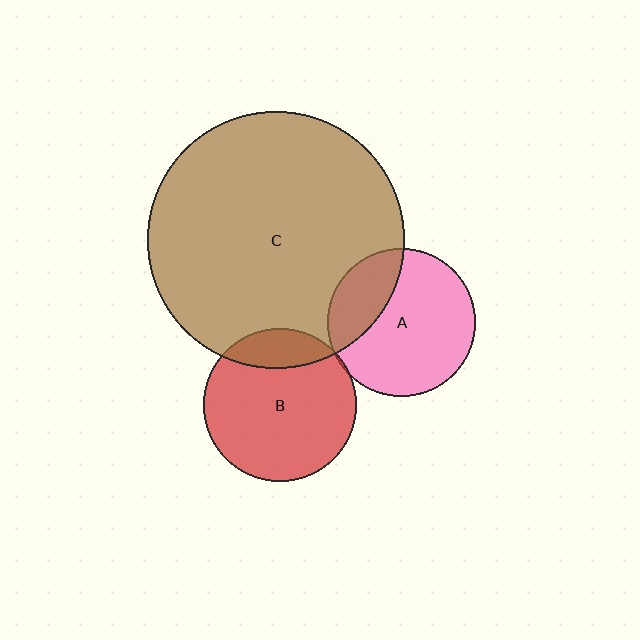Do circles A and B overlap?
Yes.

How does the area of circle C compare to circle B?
Approximately 2.8 times.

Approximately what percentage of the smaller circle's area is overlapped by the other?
Approximately 5%.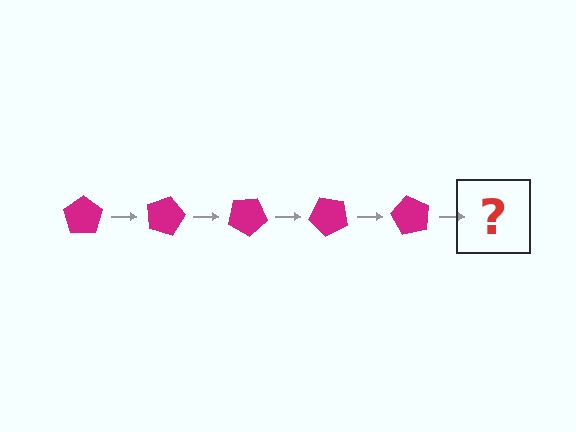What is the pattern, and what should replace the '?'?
The pattern is that the pentagon rotates 15 degrees each step. The '?' should be a magenta pentagon rotated 75 degrees.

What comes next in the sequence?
The next element should be a magenta pentagon rotated 75 degrees.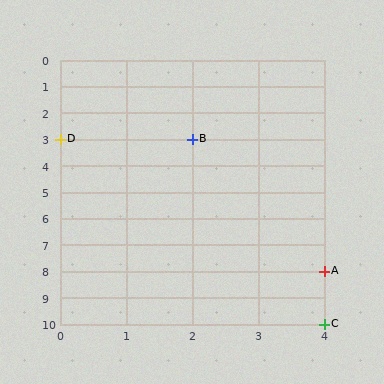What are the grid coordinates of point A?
Point A is at grid coordinates (4, 8).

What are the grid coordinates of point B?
Point B is at grid coordinates (2, 3).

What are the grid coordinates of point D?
Point D is at grid coordinates (0, 3).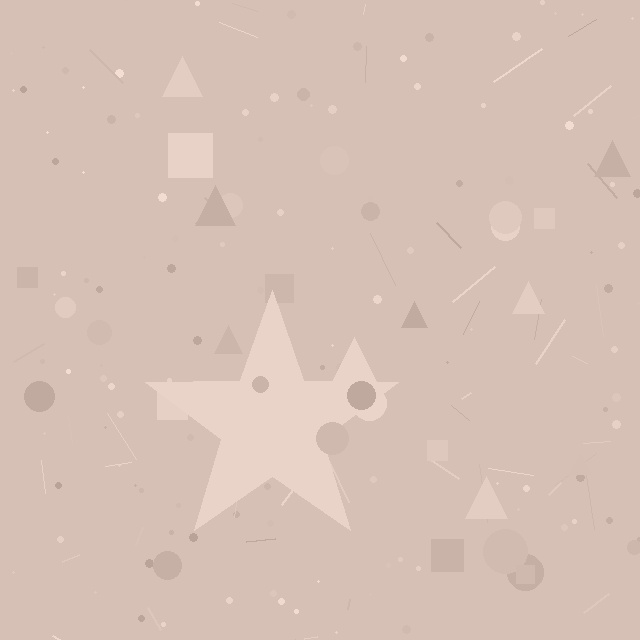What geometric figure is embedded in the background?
A star is embedded in the background.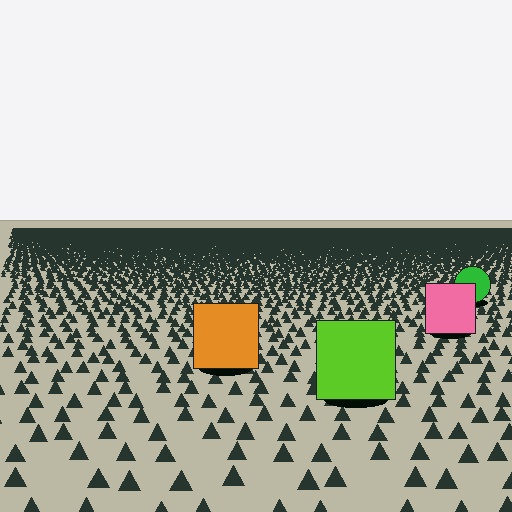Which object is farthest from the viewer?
The green circle is farthest from the viewer. It appears smaller and the ground texture around it is denser.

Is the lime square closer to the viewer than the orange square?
Yes. The lime square is closer — you can tell from the texture gradient: the ground texture is coarser near it.